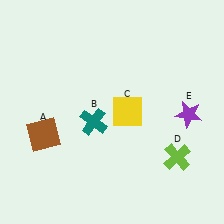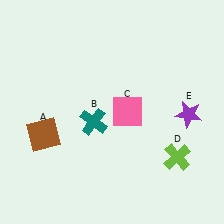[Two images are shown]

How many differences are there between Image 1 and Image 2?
There is 1 difference between the two images.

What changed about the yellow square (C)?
In Image 1, C is yellow. In Image 2, it changed to pink.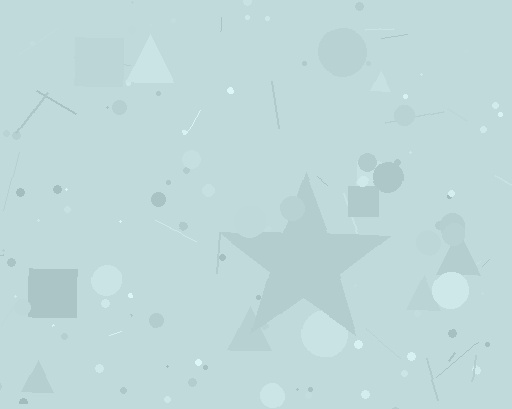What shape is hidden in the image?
A star is hidden in the image.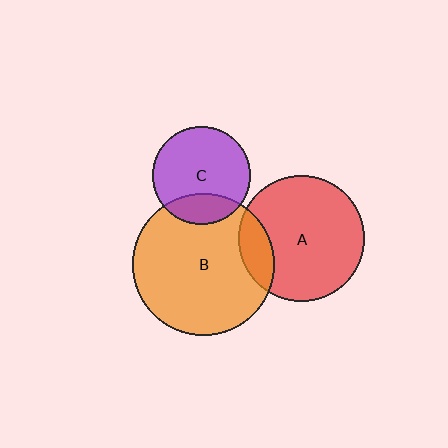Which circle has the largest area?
Circle B (orange).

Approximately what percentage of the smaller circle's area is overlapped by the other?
Approximately 20%.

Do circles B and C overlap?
Yes.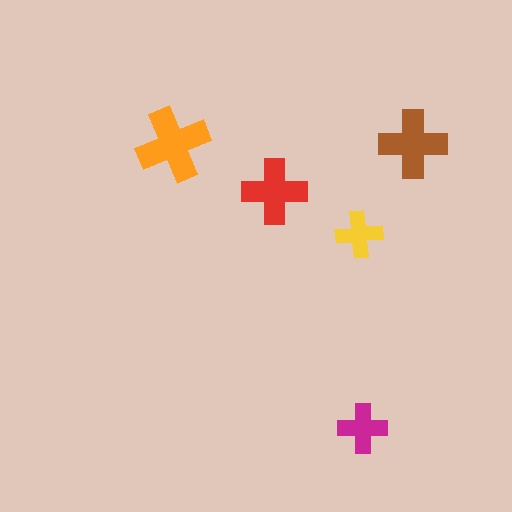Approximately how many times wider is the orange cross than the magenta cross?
About 1.5 times wider.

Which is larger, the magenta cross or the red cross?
The red one.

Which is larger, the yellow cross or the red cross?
The red one.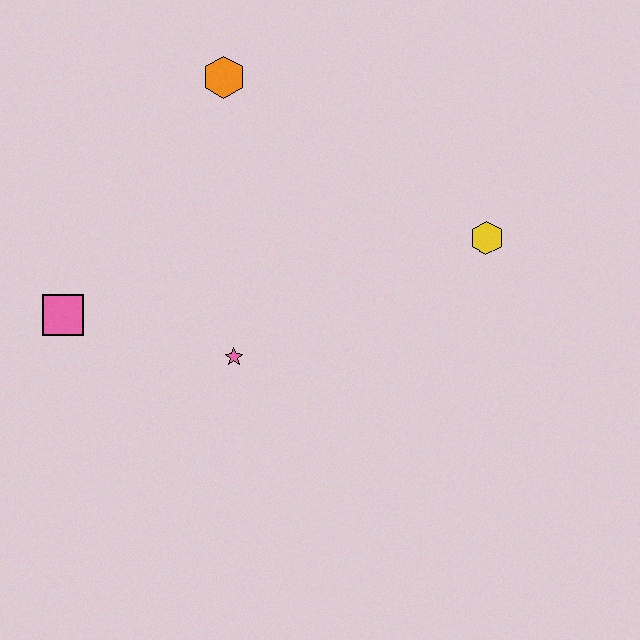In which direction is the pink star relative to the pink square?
The pink star is to the right of the pink square.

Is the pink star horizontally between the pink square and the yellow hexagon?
Yes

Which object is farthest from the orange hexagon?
The yellow hexagon is farthest from the orange hexagon.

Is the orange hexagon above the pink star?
Yes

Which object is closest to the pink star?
The pink square is closest to the pink star.